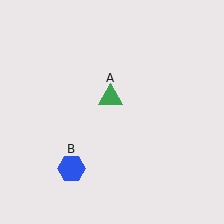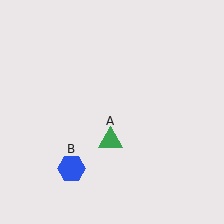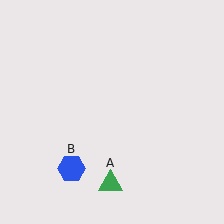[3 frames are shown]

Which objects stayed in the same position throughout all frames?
Blue hexagon (object B) remained stationary.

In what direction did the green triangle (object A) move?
The green triangle (object A) moved down.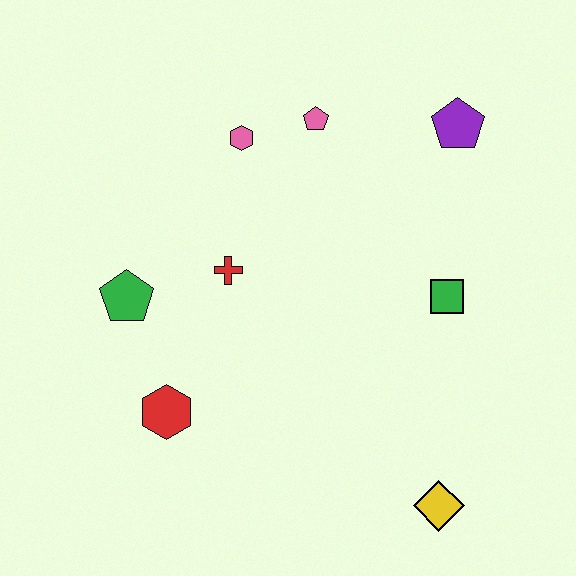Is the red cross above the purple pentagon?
No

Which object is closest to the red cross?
The green pentagon is closest to the red cross.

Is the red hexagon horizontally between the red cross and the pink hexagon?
No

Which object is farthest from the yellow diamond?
The pink hexagon is farthest from the yellow diamond.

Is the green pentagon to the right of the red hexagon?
No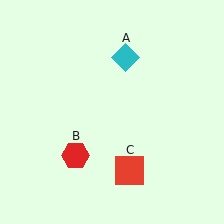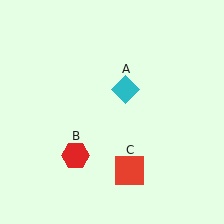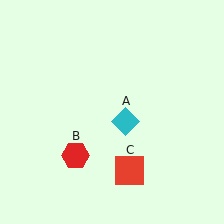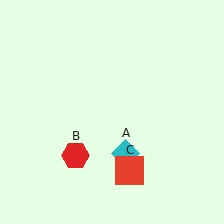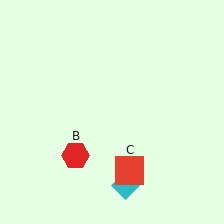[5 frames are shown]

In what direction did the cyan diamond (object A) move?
The cyan diamond (object A) moved down.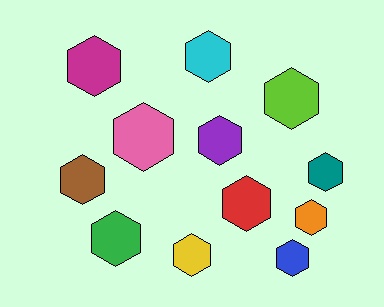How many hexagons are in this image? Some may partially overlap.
There are 12 hexagons.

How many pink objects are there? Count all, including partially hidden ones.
There is 1 pink object.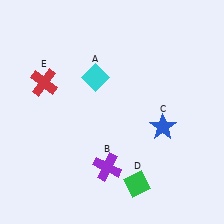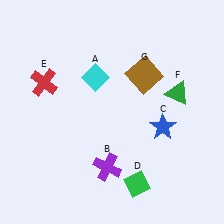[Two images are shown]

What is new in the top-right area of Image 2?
A green triangle (F) was added in the top-right area of Image 2.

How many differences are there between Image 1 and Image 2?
There are 2 differences between the two images.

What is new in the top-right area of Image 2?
A brown square (G) was added in the top-right area of Image 2.